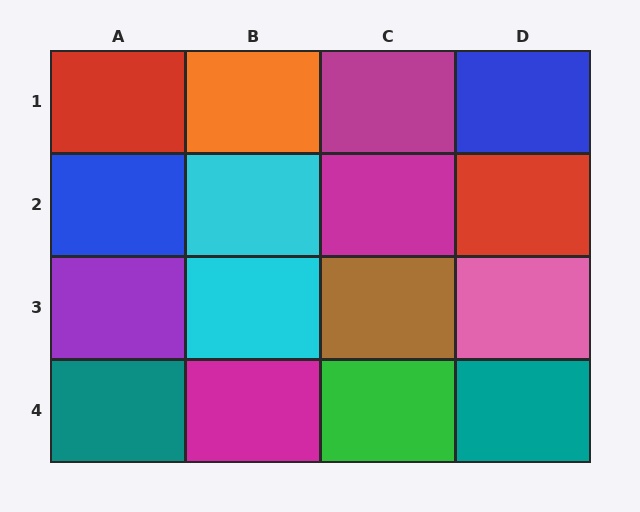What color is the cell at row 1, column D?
Blue.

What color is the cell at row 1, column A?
Red.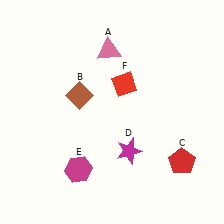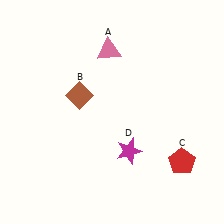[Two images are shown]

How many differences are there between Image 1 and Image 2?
There are 2 differences between the two images.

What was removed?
The red diamond (F), the magenta hexagon (E) were removed in Image 2.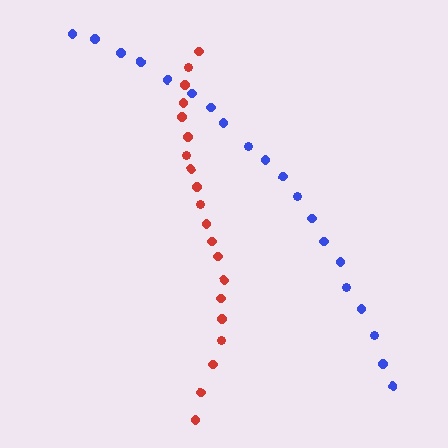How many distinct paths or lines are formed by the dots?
There are 2 distinct paths.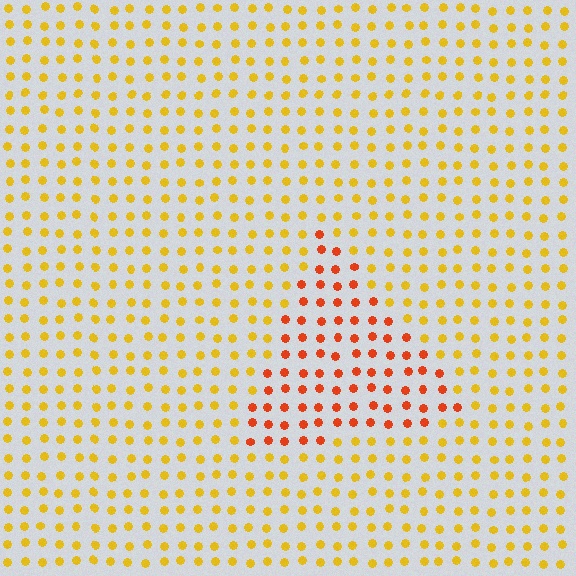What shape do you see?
I see a triangle.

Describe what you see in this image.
The image is filled with small yellow elements in a uniform arrangement. A triangle-shaped region is visible where the elements are tinted to a slightly different hue, forming a subtle color boundary.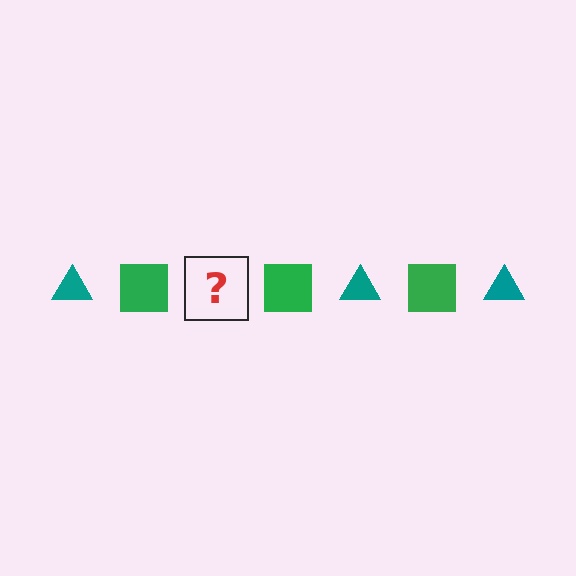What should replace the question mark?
The question mark should be replaced with a teal triangle.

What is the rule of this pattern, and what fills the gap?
The rule is that the pattern alternates between teal triangle and green square. The gap should be filled with a teal triangle.